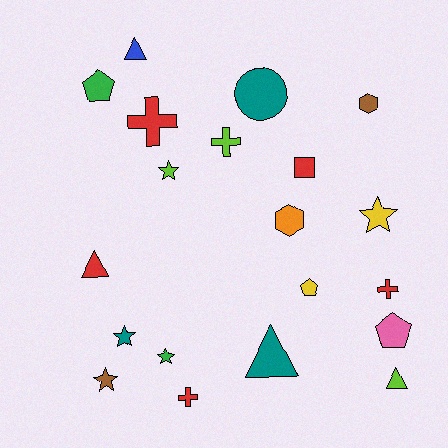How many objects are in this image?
There are 20 objects.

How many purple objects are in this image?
There are no purple objects.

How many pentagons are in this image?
There are 3 pentagons.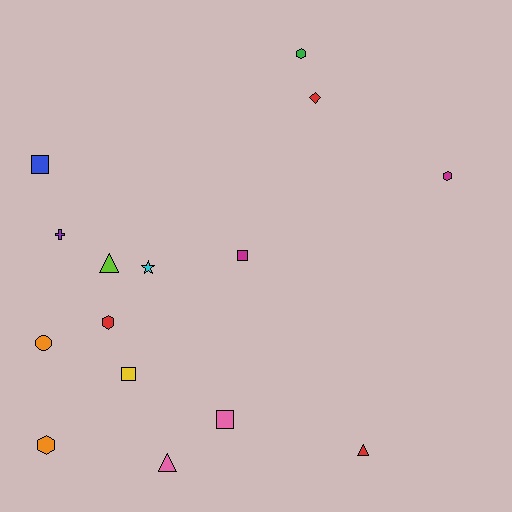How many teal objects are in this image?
There are no teal objects.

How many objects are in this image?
There are 15 objects.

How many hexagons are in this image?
There are 4 hexagons.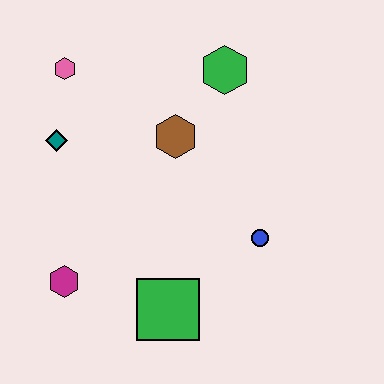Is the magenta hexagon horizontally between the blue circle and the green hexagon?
No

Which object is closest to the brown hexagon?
The green hexagon is closest to the brown hexagon.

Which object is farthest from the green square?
The pink hexagon is farthest from the green square.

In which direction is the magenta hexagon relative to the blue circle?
The magenta hexagon is to the left of the blue circle.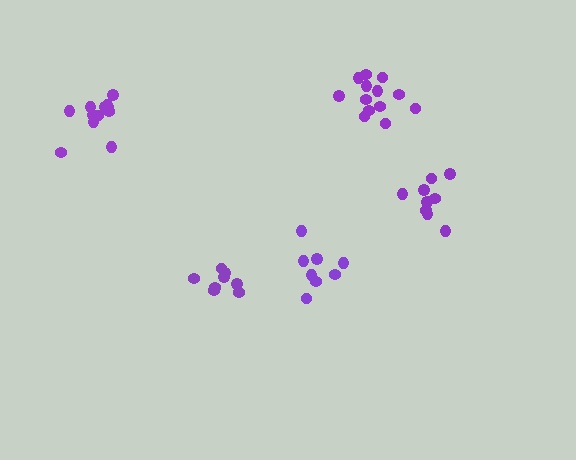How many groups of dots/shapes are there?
There are 5 groups.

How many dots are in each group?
Group 1: 8 dots, Group 2: 13 dots, Group 3: 9 dots, Group 4: 8 dots, Group 5: 12 dots (50 total).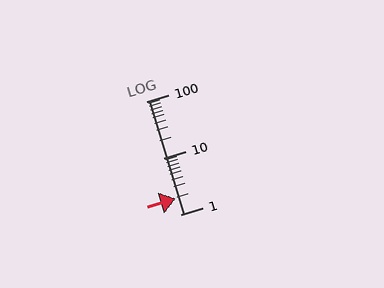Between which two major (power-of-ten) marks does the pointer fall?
The pointer is between 1 and 10.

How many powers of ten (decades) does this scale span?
The scale spans 2 decades, from 1 to 100.